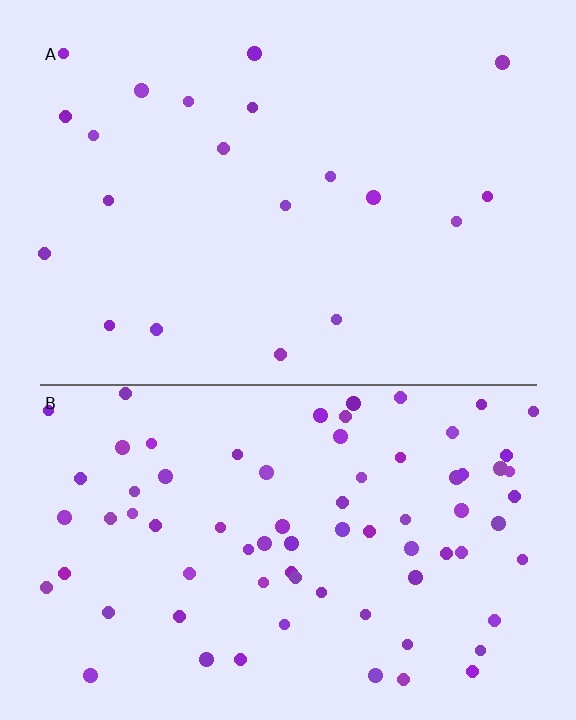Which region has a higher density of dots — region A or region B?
B (the bottom).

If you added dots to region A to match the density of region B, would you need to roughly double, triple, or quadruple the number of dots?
Approximately quadruple.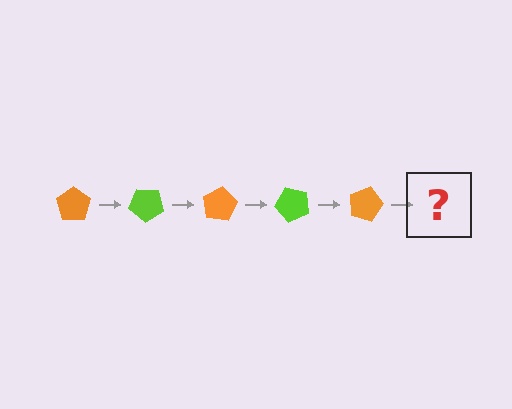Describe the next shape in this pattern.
It should be a lime pentagon, rotated 200 degrees from the start.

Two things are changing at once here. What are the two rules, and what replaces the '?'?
The two rules are that it rotates 40 degrees each step and the color cycles through orange and lime. The '?' should be a lime pentagon, rotated 200 degrees from the start.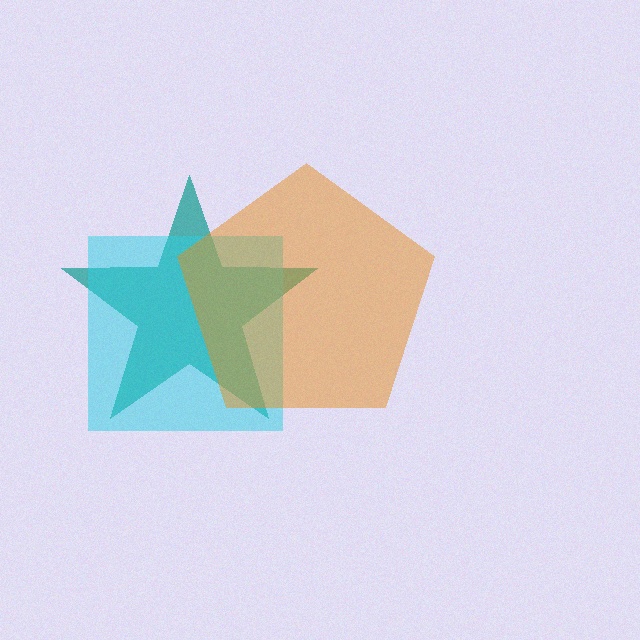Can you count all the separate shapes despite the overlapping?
Yes, there are 3 separate shapes.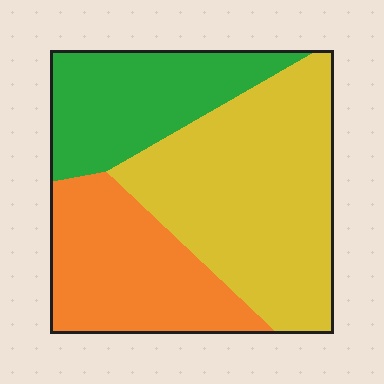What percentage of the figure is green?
Green takes up about one quarter (1/4) of the figure.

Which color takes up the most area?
Yellow, at roughly 45%.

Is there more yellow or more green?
Yellow.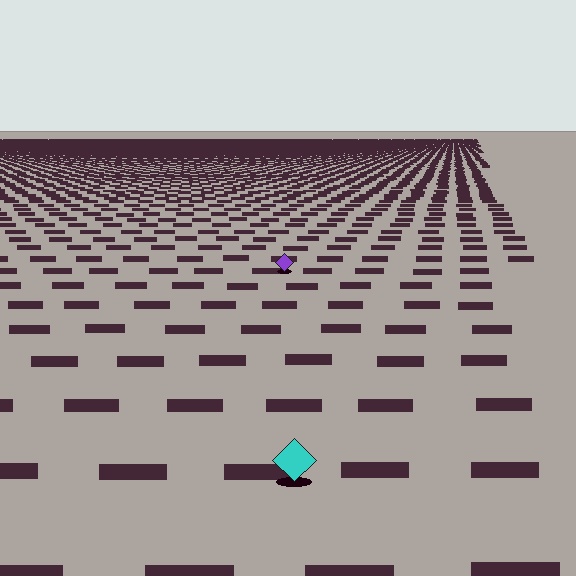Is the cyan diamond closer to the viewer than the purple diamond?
Yes. The cyan diamond is closer — you can tell from the texture gradient: the ground texture is coarser near it.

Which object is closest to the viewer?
The cyan diamond is closest. The texture marks near it are larger and more spread out.